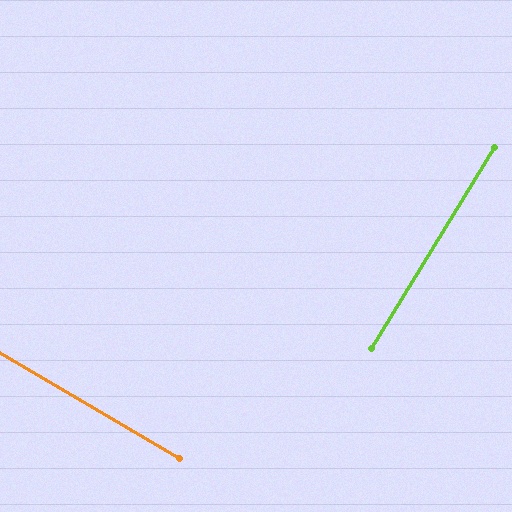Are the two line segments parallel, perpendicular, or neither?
Perpendicular — they meet at approximately 89°.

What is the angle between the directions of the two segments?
Approximately 89 degrees.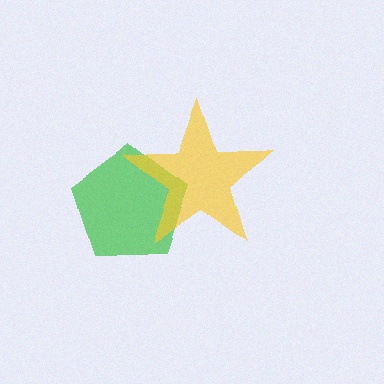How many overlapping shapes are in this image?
There are 2 overlapping shapes in the image.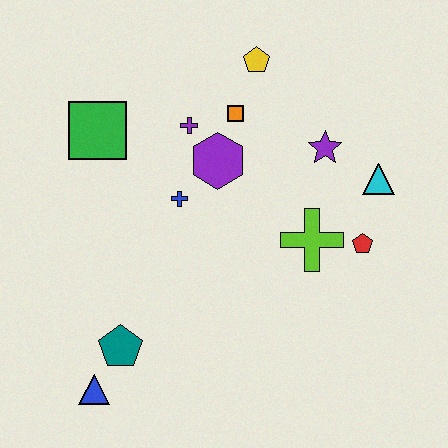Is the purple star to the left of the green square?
No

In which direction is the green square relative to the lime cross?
The green square is to the left of the lime cross.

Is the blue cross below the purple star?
Yes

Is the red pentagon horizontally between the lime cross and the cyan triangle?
Yes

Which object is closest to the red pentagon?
The lime cross is closest to the red pentagon.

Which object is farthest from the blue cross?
The blue triangle is farthest from the blue cross.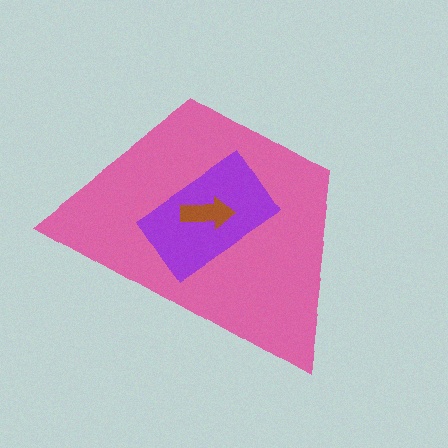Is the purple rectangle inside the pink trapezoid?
Yes.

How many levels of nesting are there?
3.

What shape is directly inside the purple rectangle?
The brown arrow.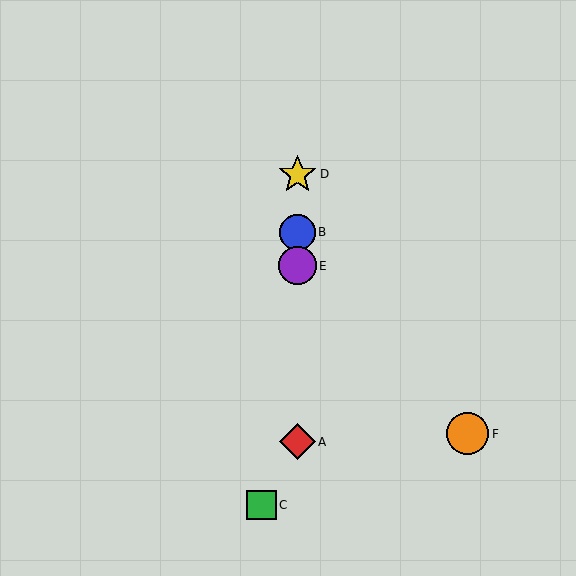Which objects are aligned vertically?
Objects A, B, D, E are aligned vertically.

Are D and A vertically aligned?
Yes, both are at x≈297.